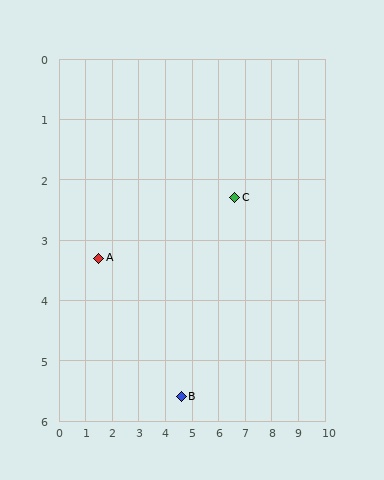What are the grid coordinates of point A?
Point A is at approximately (1.5, 3.3).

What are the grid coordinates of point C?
Point C is at approximately (6.6, 2.3).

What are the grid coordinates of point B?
Point B is at approximately (4.6, 5.6).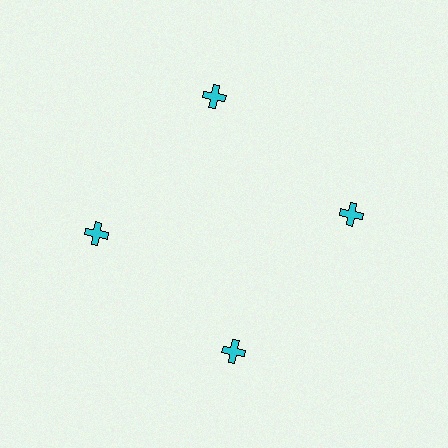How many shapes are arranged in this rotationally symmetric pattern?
There are 4 shapes, arranged in 4 groups of 1.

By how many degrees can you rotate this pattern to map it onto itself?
The pattern maps onto itself every 90 degrees of rotation.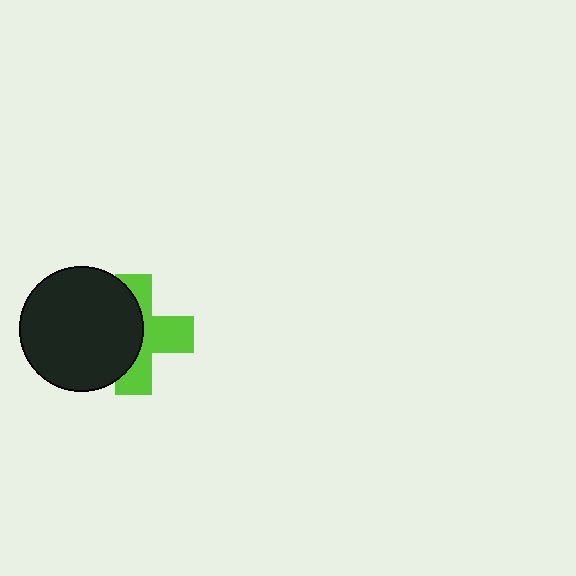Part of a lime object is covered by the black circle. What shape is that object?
It is a cross.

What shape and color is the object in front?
The object in front is a black circle.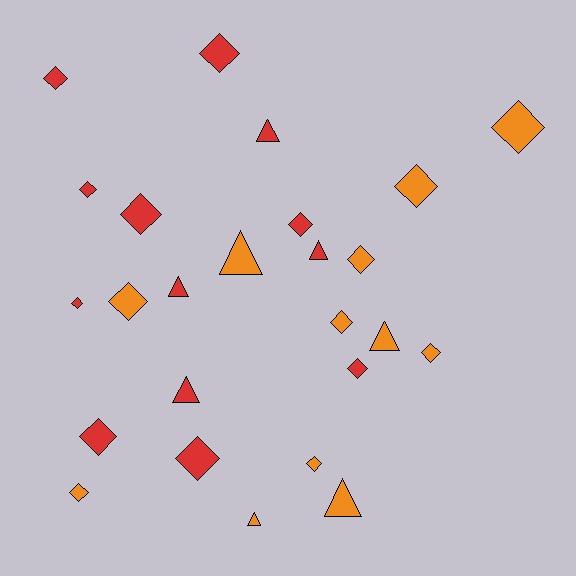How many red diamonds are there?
There are 9 red diamonds.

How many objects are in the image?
There are 25 objects.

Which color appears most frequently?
Red, with 13 objects.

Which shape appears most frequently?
Diamond, with 17 objects.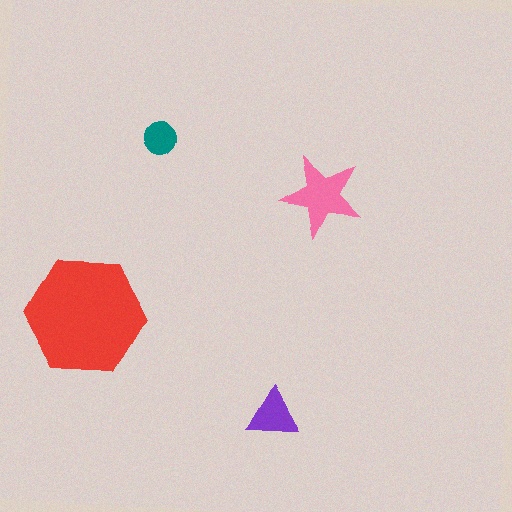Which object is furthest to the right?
The pink star is rightmost.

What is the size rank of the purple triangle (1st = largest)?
3rd.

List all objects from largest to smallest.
The red hexagon, the pink star, the purple triangle, the teal circle.